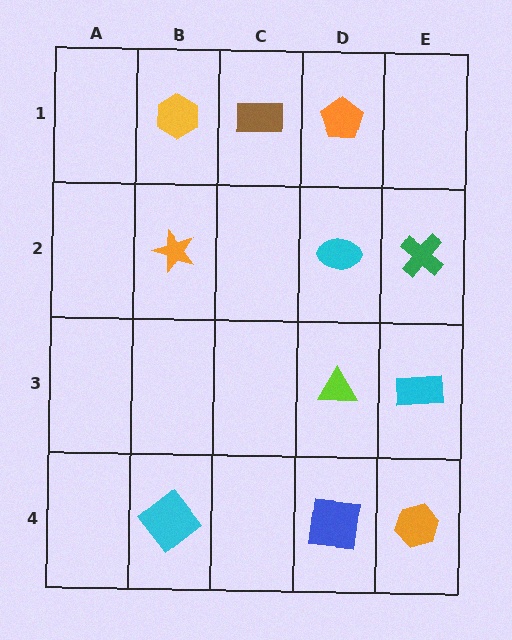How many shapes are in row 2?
3 shapes.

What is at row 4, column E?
An orange hexagon.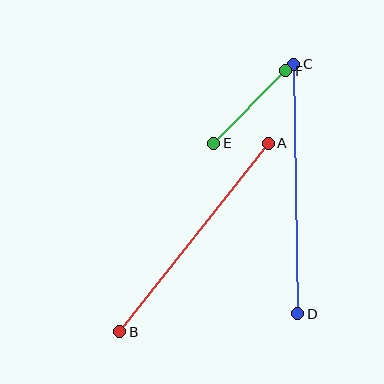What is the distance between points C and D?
The distance is approximately 249 pixels.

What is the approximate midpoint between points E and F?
The midpoint is at approximately (250, 107) pixels.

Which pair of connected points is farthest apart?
Points C and D are farthest apart.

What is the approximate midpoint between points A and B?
The midpoint is at approximately (194, 237) pixels.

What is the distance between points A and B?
The distance is approximately 240 pixels.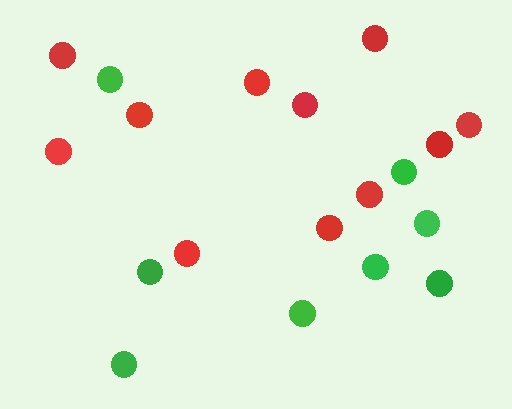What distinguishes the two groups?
There are 2 groups: one group of red circles (11) and one group of green circles (8).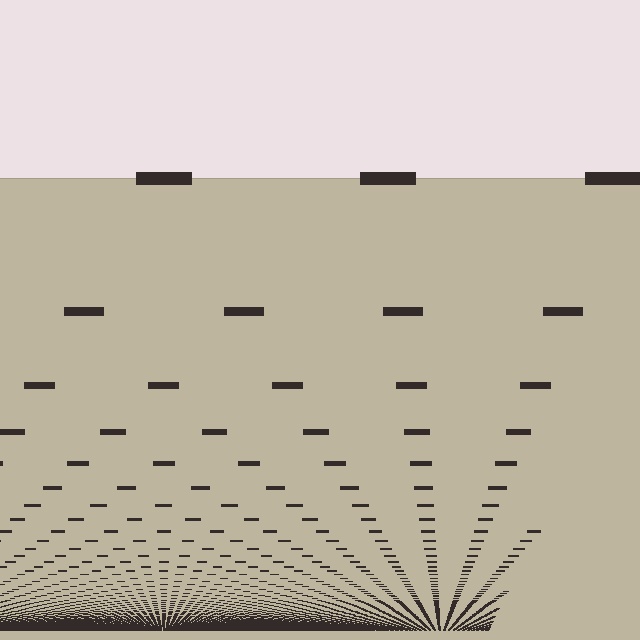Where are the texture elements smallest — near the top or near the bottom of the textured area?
Near the bottom.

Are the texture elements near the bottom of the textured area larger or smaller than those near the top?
Smaller. The gradient is inverted — elements near the bottom are smaller and denser.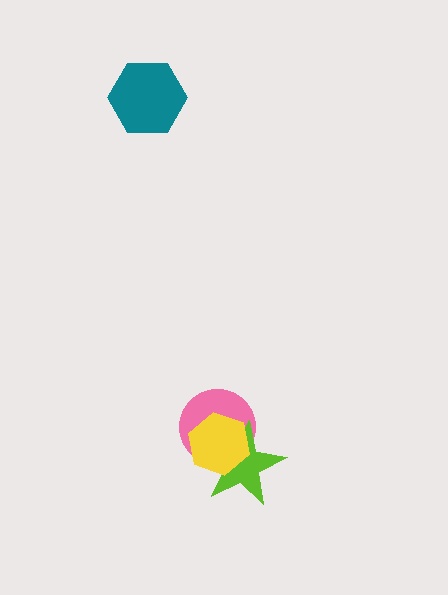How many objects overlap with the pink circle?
2 objects overlap with the pink circle.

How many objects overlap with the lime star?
2 objects overlap with the lime star.